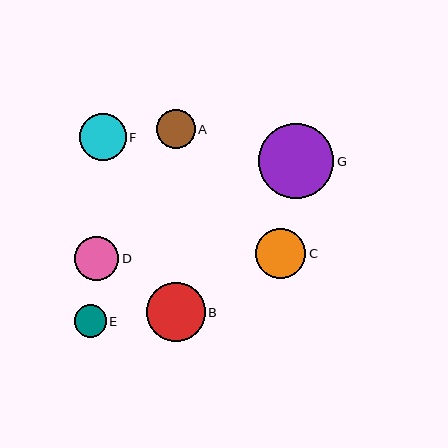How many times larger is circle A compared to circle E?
Circle A is approximately 1.2 times the size of circle E.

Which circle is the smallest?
Circle E is the smallest with a size of approximately 32 pixels.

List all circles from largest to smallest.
From largest to smallest: G, B, C, F, D, A, E.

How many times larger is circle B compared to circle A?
Circle B is approximately 1.5 times the size of circle A.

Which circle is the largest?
Circle G is the largest with a size of approximately 75 pixels.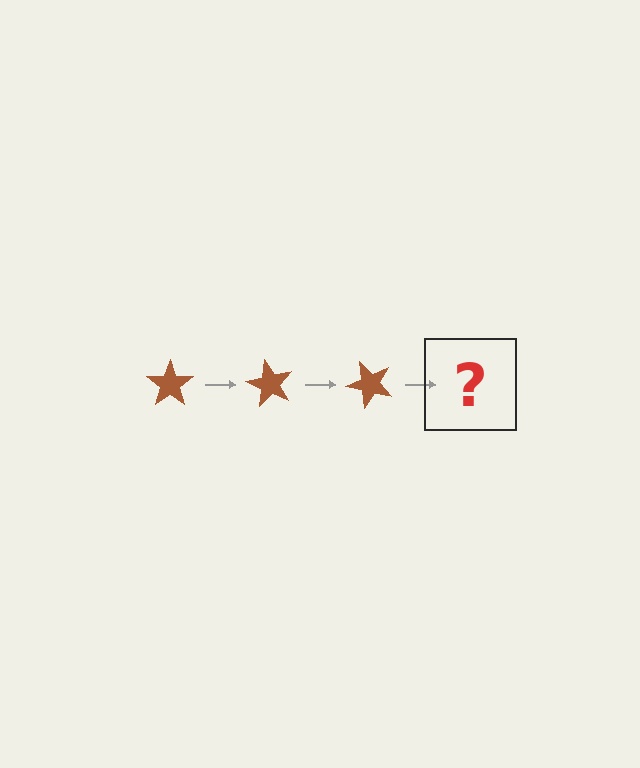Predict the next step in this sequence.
The next step is a brown star rotated 180 degrees.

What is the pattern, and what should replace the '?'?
The pattern is that the star rotates 60 degrees each step. The '?' should be a brown star rotated 180 degrees.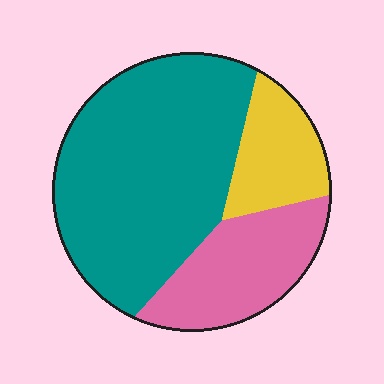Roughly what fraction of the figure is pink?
Pink covers 24% of the figure.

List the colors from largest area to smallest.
From largest to smallest: teal, pink, yellow.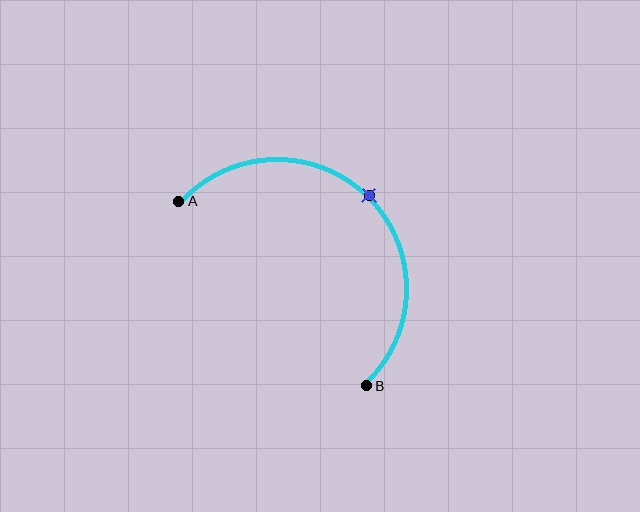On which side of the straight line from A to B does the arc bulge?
The arc bulges above and to the right of the straight line connecting A and B.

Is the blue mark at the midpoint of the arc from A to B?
Yes. The blue mark lies on the arc at equal arc-length from both A and B — it is the arc midpoint.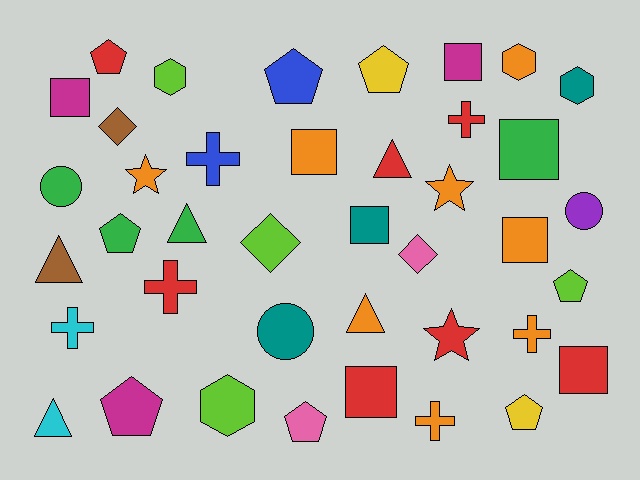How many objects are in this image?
There are 40 objects.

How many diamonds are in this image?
There are 3 diamonds.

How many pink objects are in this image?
There are 2 pink objects.